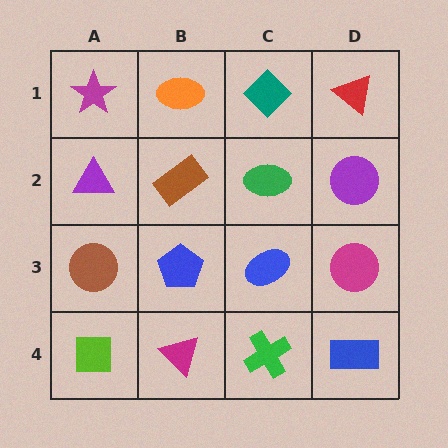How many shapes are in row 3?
4 shapes.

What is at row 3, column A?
A brown circle.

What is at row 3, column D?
A magenta circle.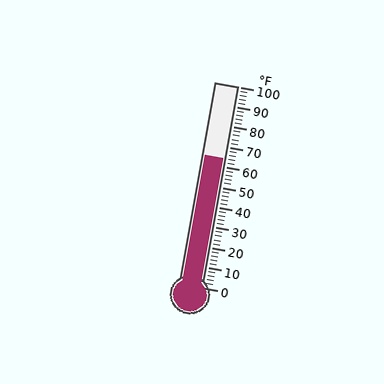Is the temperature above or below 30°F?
The temperature is above 30°F.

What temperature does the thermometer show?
The thermometer shows approximately 64°F.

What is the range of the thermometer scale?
The thermometer scale ranges from 0°F to 100°F.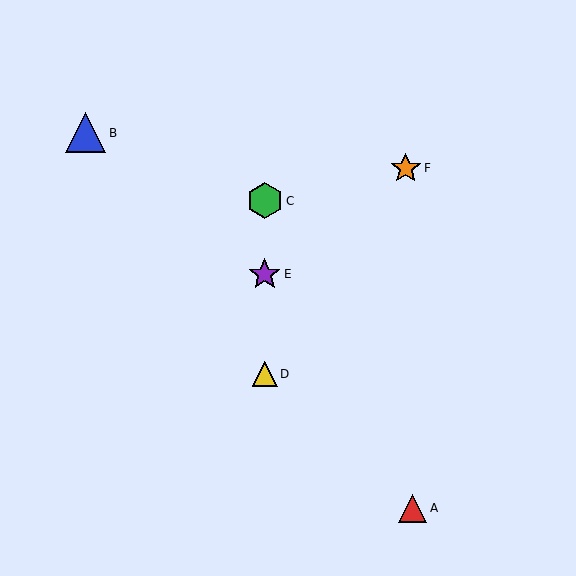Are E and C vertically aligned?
Yes, both are at x≈265.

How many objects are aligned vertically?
3 objects (C, D, E) are aligned vertically.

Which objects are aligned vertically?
Objects C, D, E are aligned vertically.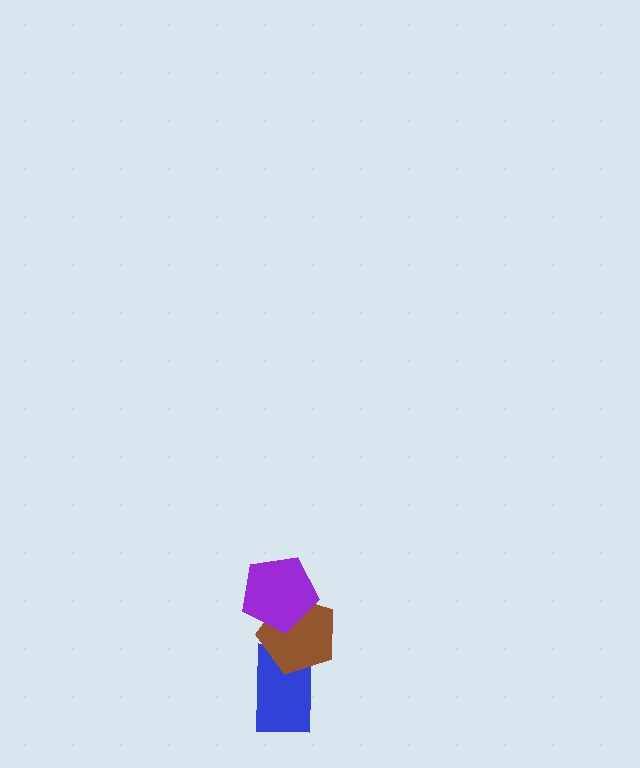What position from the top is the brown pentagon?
The brown pentagon is 2nd from the top.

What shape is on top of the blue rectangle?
The brown pentagon is on top of the blue rectangle.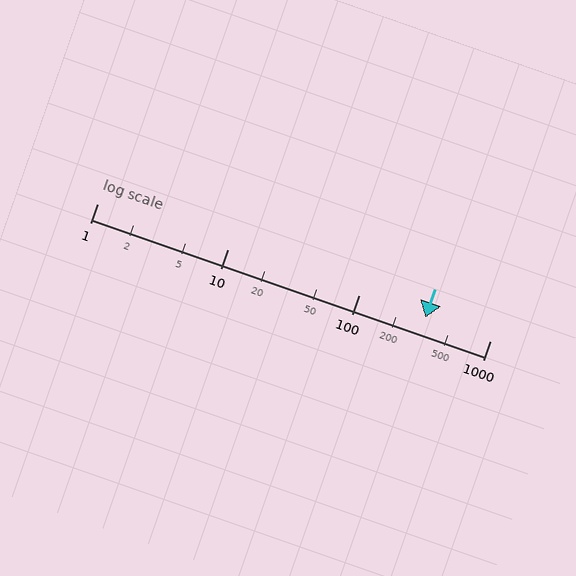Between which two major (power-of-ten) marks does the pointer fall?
The pointer is between 100 and 1000.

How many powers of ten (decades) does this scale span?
The scale spans 3 decades, from 1 to 1000.